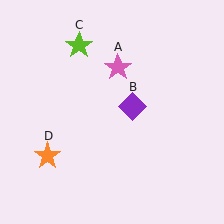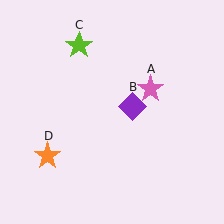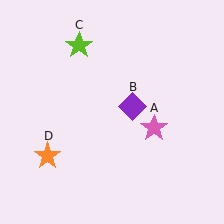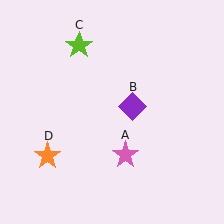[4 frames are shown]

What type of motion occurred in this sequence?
The pink star (object A) rotated clockwise around the center of the scene.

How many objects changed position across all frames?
1 object changed position: pink star (object A).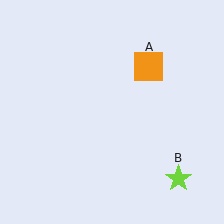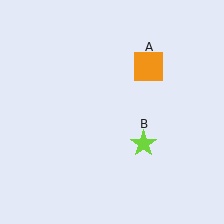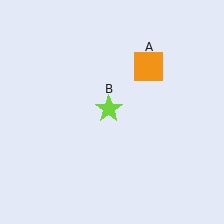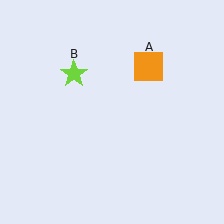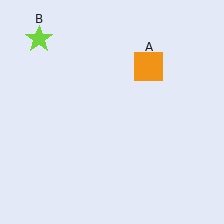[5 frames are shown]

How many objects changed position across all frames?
1 object changed position: lime star (object B).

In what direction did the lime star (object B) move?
The lime star (object B) moved up and to the left.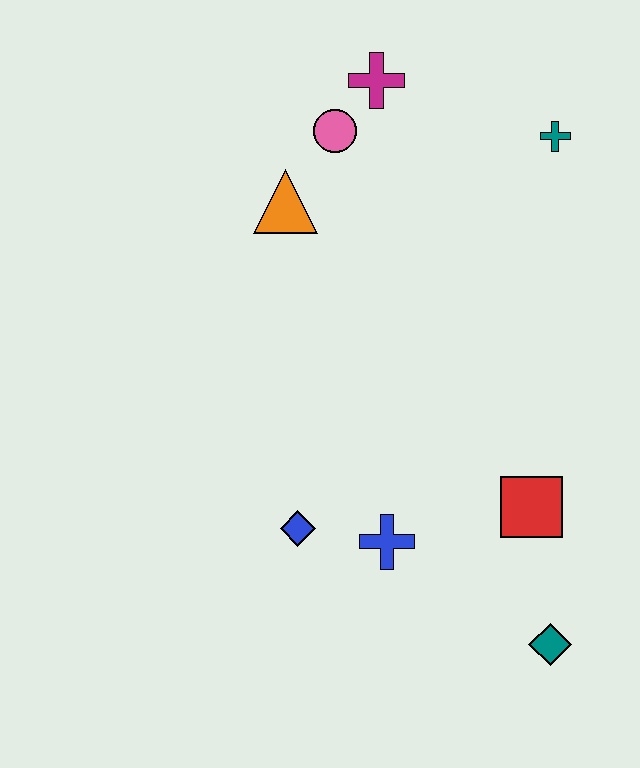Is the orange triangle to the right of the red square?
No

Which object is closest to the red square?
The teal diamond is closest to the red square.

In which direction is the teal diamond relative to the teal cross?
The teal diamond is below the teal cross.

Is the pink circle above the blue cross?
Yes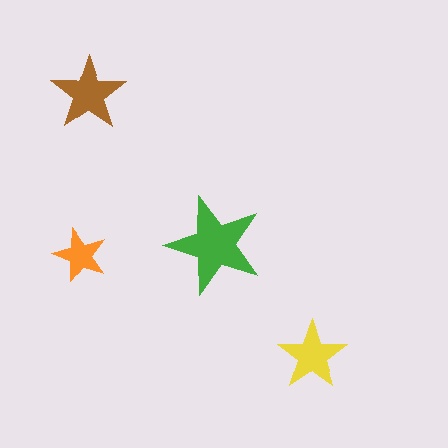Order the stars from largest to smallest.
the green one, the brown one, the yellow one, the orange one.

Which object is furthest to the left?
The orange star is leftmost.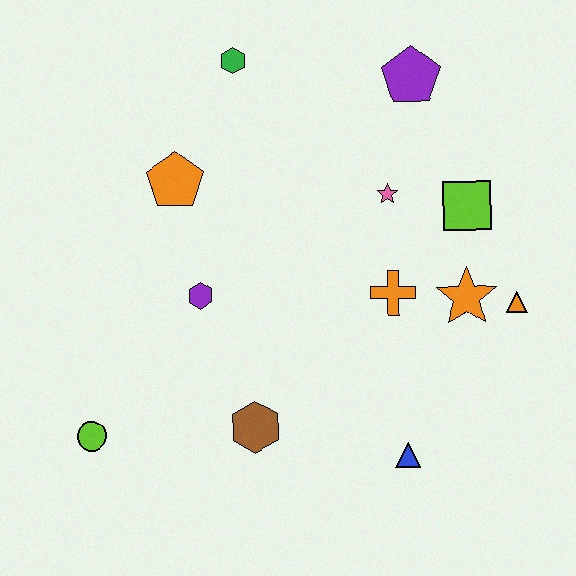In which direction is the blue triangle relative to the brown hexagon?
The blue triangle is to the right of the brown hexagon.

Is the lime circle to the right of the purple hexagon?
No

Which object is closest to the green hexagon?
The orange pentagon is closest to the green hexagon.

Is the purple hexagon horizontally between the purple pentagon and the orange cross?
No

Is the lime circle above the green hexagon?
No